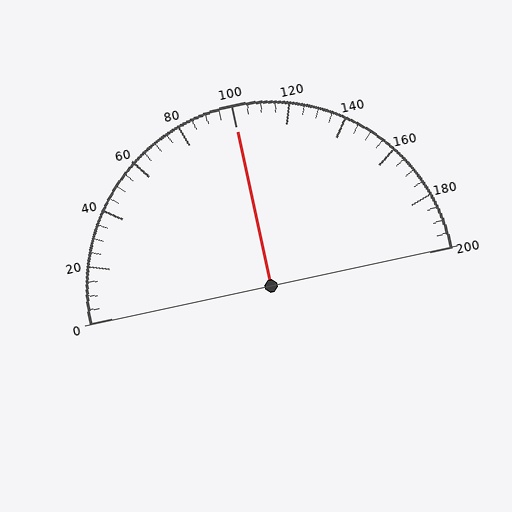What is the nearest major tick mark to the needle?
The nearest major tick mark is 100.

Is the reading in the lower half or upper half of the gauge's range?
The reading is in the upper half of the range (0 to 200).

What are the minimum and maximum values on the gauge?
The gauge ranges from 0 to 200.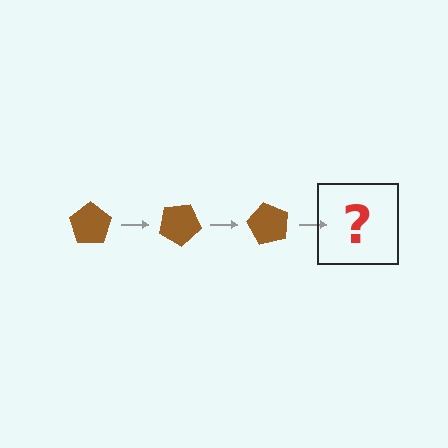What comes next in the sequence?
The next element should be a brown pentagon rotated 90 degrees.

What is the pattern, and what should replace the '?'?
The pattern is that the pentagon rotates 30 degrees each step. The '?' should be a brown pentagon rotated 90 degrees.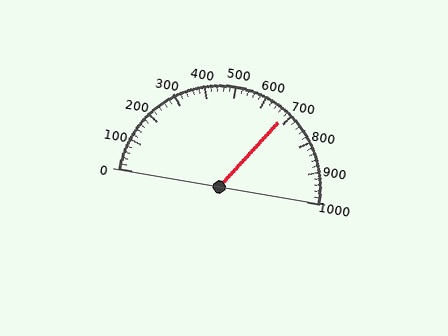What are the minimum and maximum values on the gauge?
The gauge ranges from 0 to 1000.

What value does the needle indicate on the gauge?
The needle indicates approximately 680.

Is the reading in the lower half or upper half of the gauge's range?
The reading is in the upper half of the range (0 to 1000).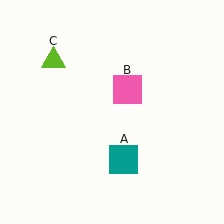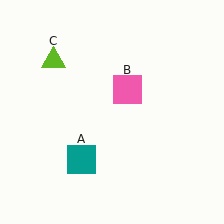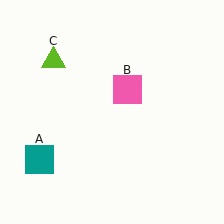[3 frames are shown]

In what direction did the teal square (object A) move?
The teal square (object A) moved left.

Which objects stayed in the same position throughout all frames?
Pink square (object B) and lime triangle (object C) remained stationary.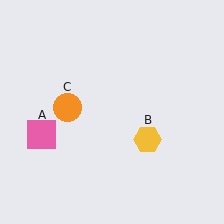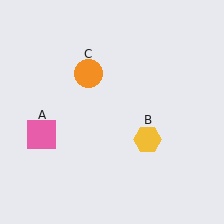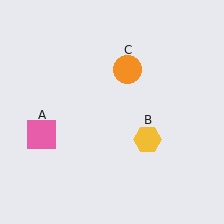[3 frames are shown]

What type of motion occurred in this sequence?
The orange circle (object C) rotated clockwise around the center of the scene.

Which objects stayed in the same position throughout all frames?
Pink square (object A) and yellow hexagon (object B) remained stationary.